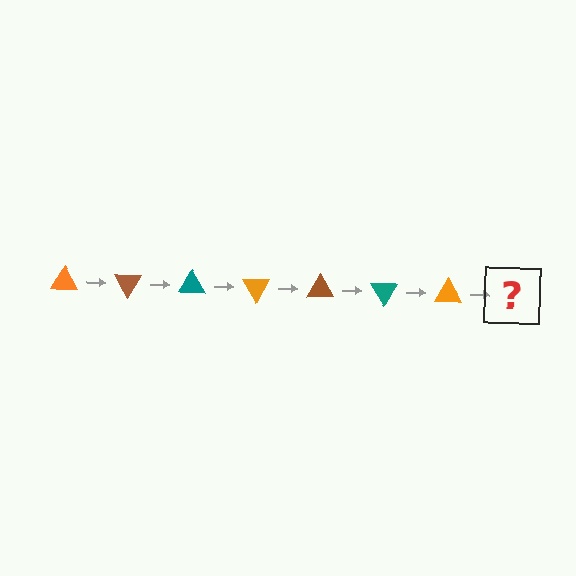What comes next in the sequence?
The next element should be a brown triangle, rotated 420 degrees from the start.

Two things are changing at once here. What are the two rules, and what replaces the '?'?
The two rules are that it rotates 60 degrees each step and the color cycles through orange, brown, and teal. The '?' should be a brown triangle, rotated 420 degrees from the start.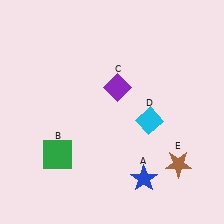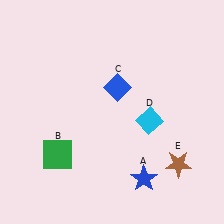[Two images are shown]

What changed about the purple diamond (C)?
In Image 1, C is purple. In Image 2, it changed to blue.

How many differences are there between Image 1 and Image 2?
There is 1 difference between the two images.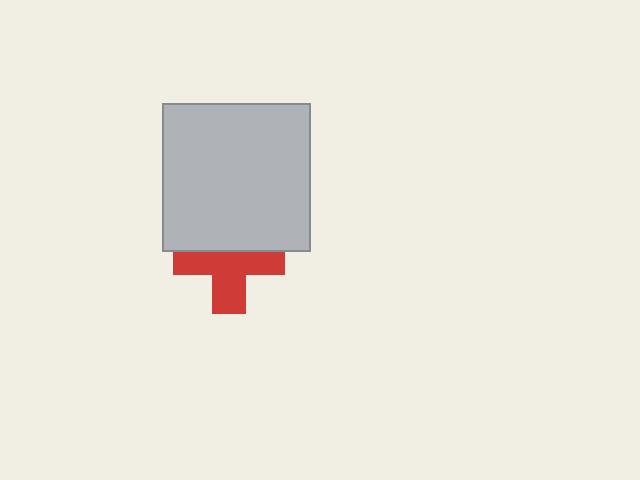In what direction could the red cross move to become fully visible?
The red cross could move down. That would shift it out from behind the light gray square entirely.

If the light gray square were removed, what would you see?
You would see the complete red cross.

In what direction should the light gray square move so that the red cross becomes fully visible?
The light gray square should move up. That is the shortest direction to clear the overlap and leave the red cross fully visible.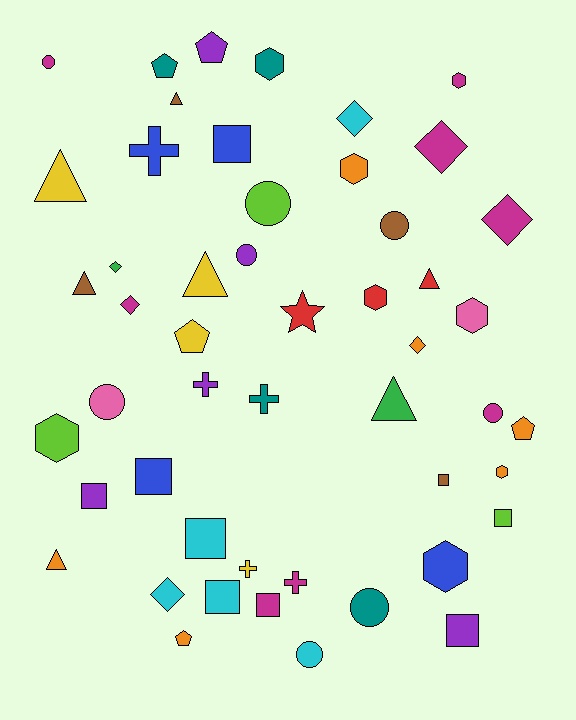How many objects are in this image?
There are 50 objects.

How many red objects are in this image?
There are 3 red objects.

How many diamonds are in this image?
There are 7 diamonds.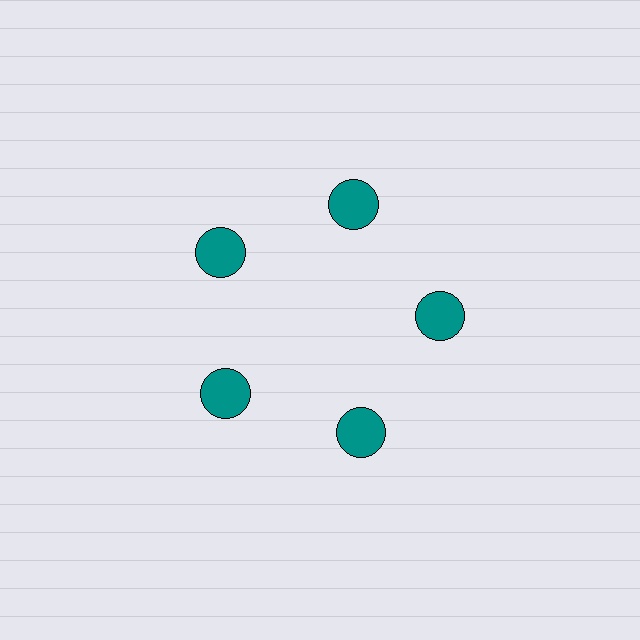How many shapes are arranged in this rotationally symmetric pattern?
There are 5 shapes, arranged in 5 groups of 1.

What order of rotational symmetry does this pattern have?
This pattern has 5-fold rotational symmetry.